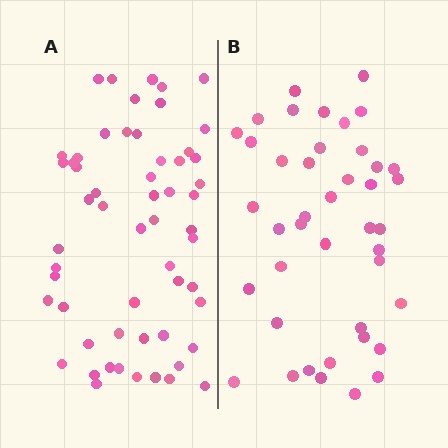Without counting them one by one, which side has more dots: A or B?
Region A (the left region) has more dots.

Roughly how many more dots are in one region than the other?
Region A has approximately 15 more dots than region B.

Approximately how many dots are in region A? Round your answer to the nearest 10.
About 60 dots. (The exact count is 57, which rounds to 60.)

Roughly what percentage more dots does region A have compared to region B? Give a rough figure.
About 35% more.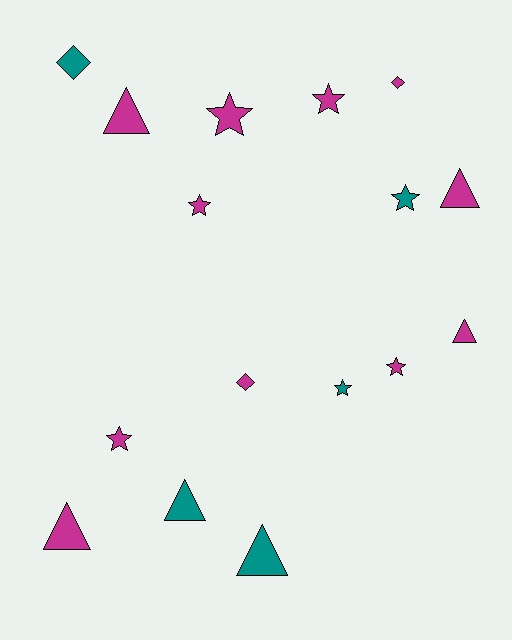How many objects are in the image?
There are 16 objects.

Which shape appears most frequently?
Star, with 7 objects.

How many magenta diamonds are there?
There are 2 magenta diamonds.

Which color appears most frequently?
Magenta, with 11 objects.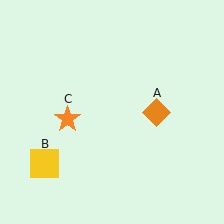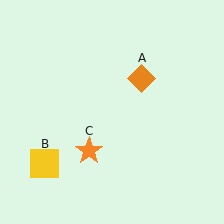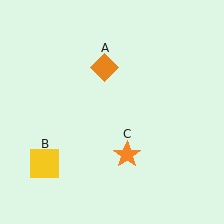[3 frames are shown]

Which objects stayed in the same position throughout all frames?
Yellow square (object B) remained stationary.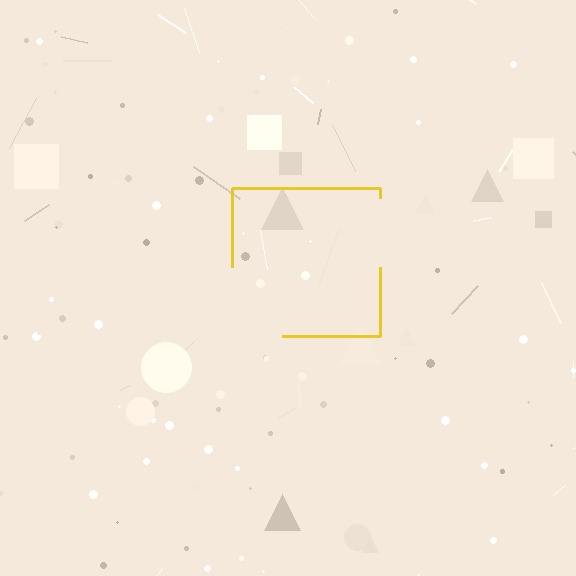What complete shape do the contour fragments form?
The contour fragments form a square.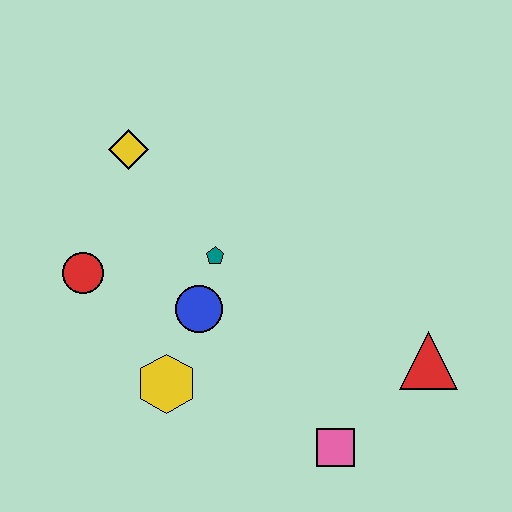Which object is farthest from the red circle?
The red triangle is farthest from the red circle.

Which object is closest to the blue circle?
The teal pentagon is closest to the blue circle.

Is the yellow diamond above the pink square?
Yes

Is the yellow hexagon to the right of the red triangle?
No